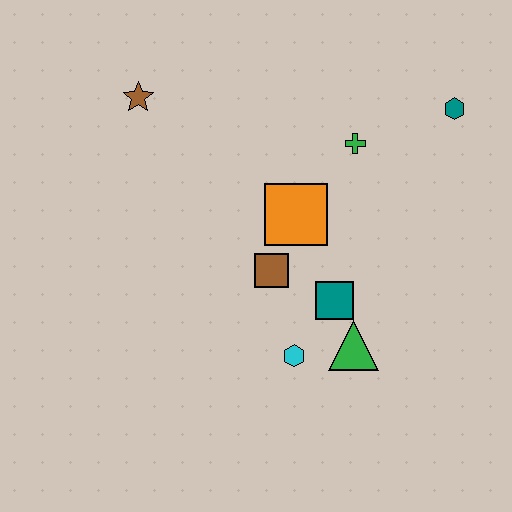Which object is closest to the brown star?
The orange square is closest to the brown star.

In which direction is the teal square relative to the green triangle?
The teal square is above the green triangle.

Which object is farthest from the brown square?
The teal hexagon is farthest from the brown square.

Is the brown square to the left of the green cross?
Yes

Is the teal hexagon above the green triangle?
Yes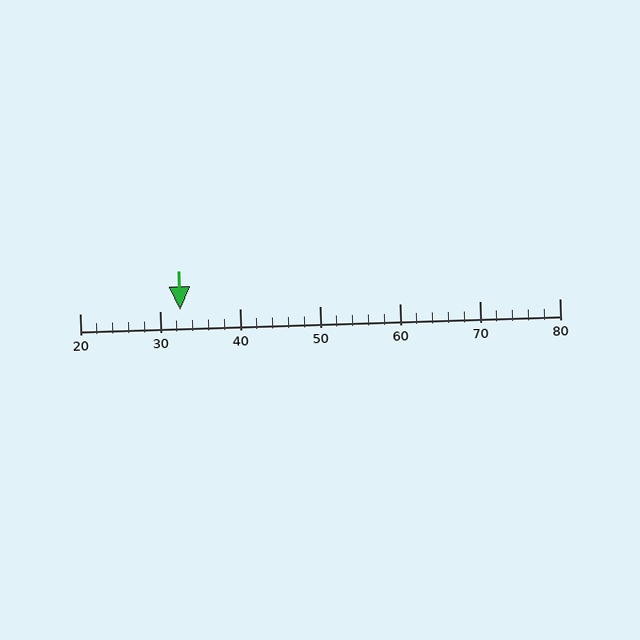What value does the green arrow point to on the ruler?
The green arrow points to approximately 32.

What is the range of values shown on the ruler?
The ruler shows values from 20 to 80.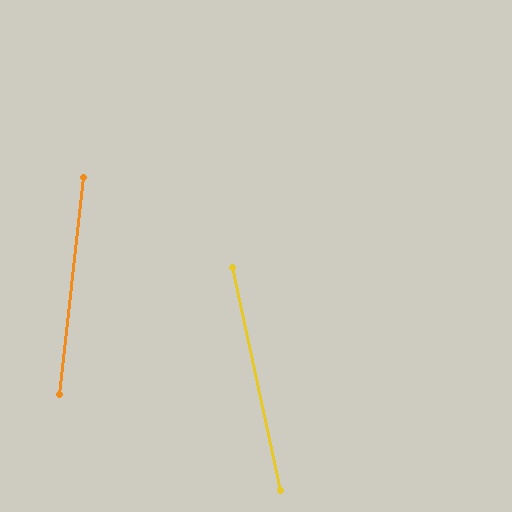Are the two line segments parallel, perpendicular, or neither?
Neither parallel nor perpendicular — they differ by about 18°.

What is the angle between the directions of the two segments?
Approximately 18 degrees.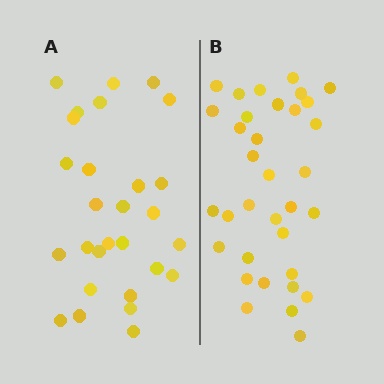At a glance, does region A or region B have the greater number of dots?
Region B (the right region) has more dots.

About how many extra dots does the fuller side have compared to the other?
Region B has about 6 more dots than region A.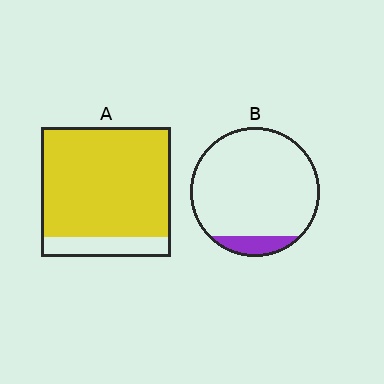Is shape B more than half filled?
No.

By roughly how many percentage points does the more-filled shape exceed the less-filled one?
By roughly 75 percentage points (A over B).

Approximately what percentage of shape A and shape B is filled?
A is approximately 85% and B is approximately 10%.